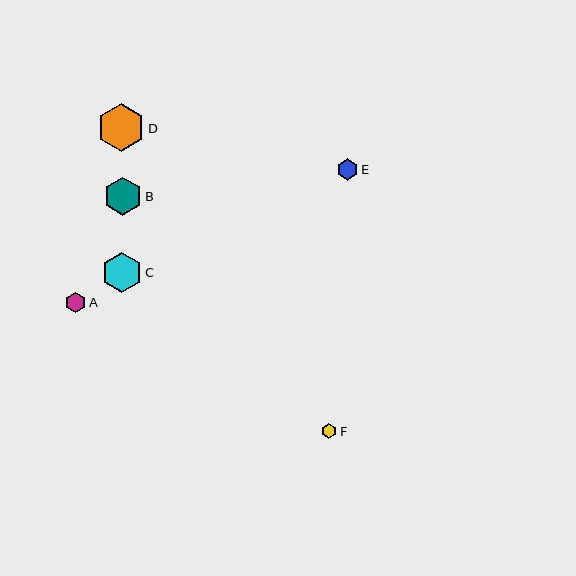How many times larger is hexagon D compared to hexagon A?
Hexagon D is approximately 2.3 times the size of hexagon A.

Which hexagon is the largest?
Hexagon D is the largest with a size of approximately 48 pixels.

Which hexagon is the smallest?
Hexagon F is the smallest with a size of approximately 16 pixels.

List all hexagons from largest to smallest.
From largest to smallest: D, C, B, E, A, F.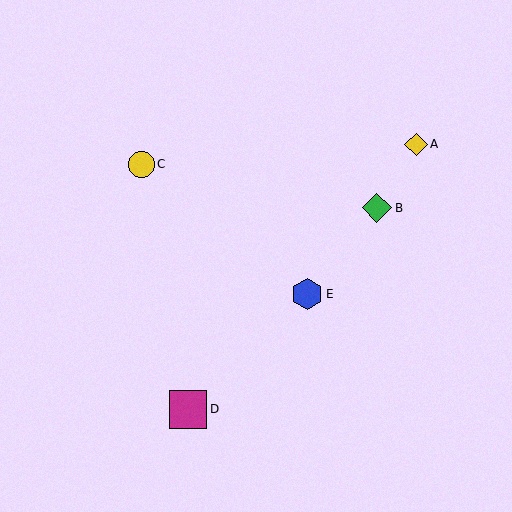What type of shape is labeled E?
Shape E is a blue hexagon.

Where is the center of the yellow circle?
The center of the yellow circle is at (141, 164).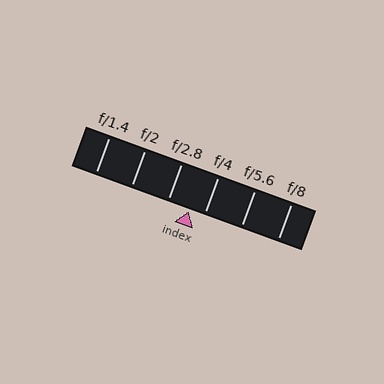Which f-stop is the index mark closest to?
The index mark is closest to f/4.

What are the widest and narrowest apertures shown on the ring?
The widest aperture shown is f/1.4 and the narrowest is f/8.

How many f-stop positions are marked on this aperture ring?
There are 6 f-stop positions marked.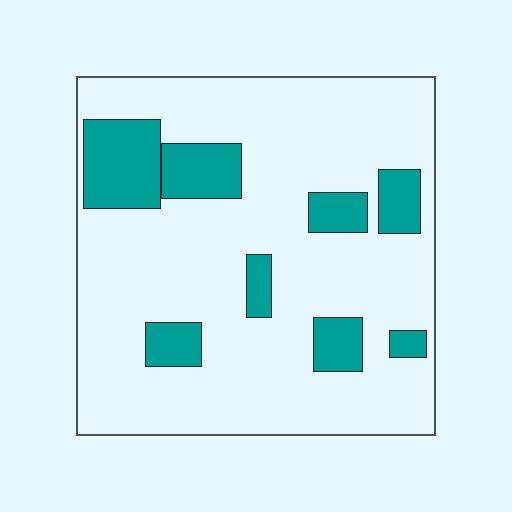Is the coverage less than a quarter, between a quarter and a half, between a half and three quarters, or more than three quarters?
Less than a quarter.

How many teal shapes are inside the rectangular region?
8.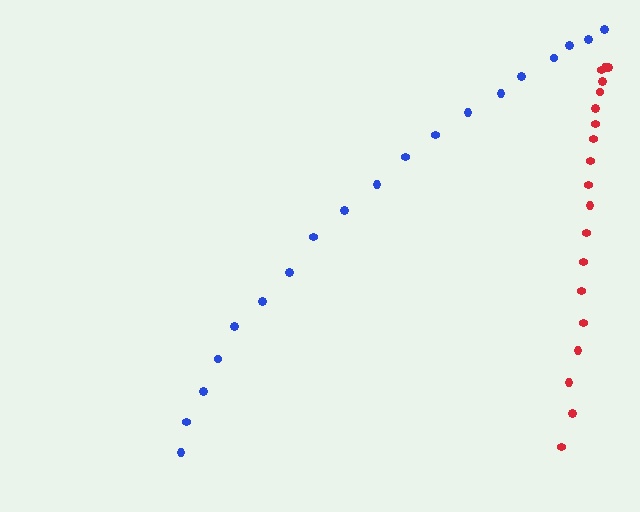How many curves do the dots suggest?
There are 2 distinct paths.